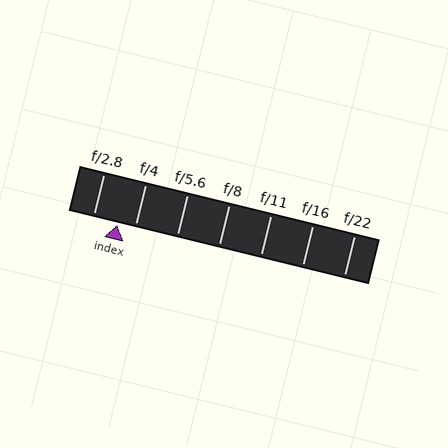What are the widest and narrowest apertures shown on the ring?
The widest aperture shown is f/2.8 and the narrowest is f/22.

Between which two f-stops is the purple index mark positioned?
The index mark is between f/2.8 and f/4.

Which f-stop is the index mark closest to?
The index mark is closest to f/4.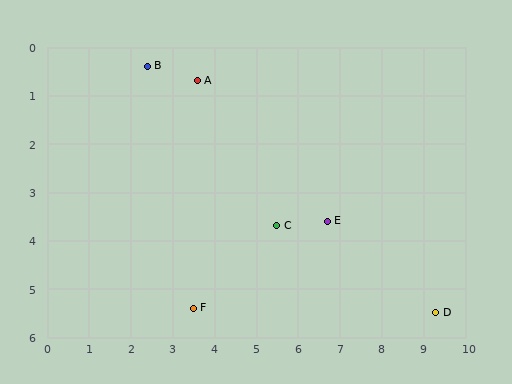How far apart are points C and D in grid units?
Points C and D are about 4.2 grid units apart.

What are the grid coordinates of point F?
Point F is at approximately (3.5, 5.4).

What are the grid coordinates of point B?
Point B is at approximately (2.4, 0.4).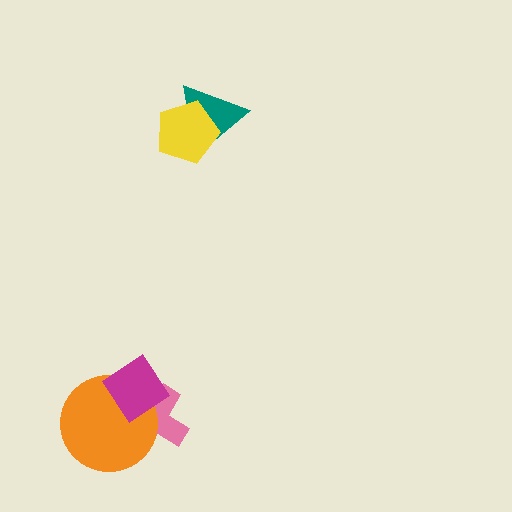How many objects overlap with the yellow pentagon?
1 object overlaps with the yellow pentagon.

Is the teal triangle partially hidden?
Yes, it is partially covered by another shape.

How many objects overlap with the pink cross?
2 objects overlap with the pink cross.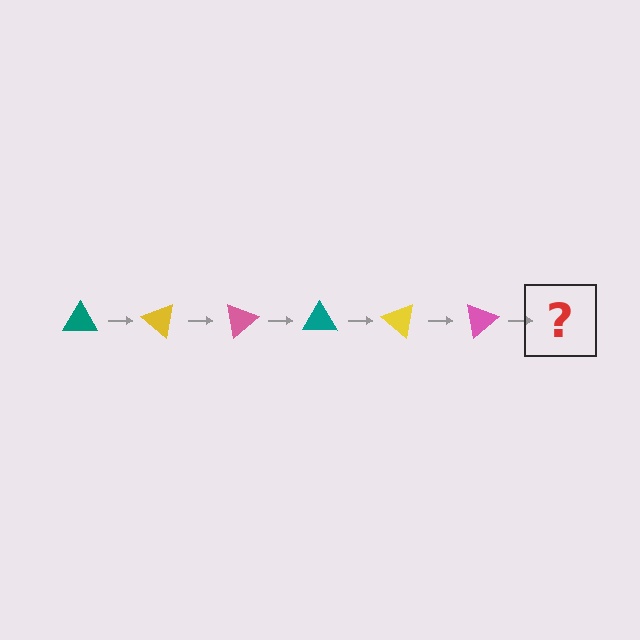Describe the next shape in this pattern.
It should be a teal triangle, rotated 240 degrees from the start.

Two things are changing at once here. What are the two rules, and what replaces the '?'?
The two rules are that it rotates 40 degrees each step and the color cycles through teal, yellow, and pink. The '?' should be a teal triangle, rotated 240 degrees from the start.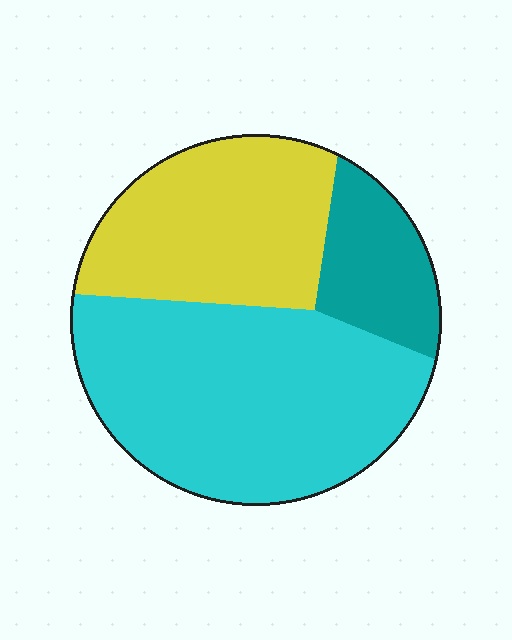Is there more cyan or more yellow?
Cyan.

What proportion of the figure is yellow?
Yellow covers 33% of the figure.